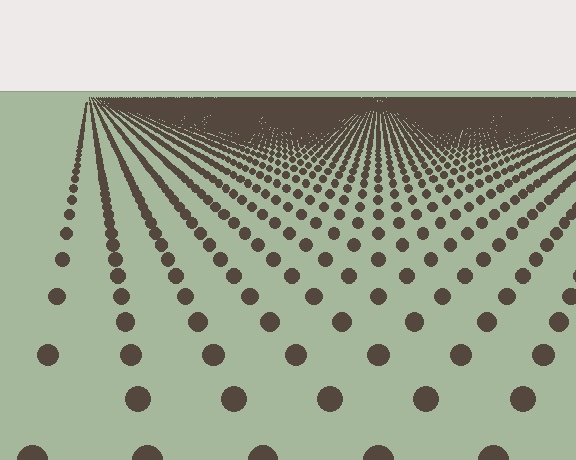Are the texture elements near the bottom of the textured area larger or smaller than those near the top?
Larger. Near the bottom, elements are closer to the viewer and appear at a bigger on-screen size.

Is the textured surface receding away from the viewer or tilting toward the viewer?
The surface is receding away from the viewer. Texture elements get smaller and denser toward the top.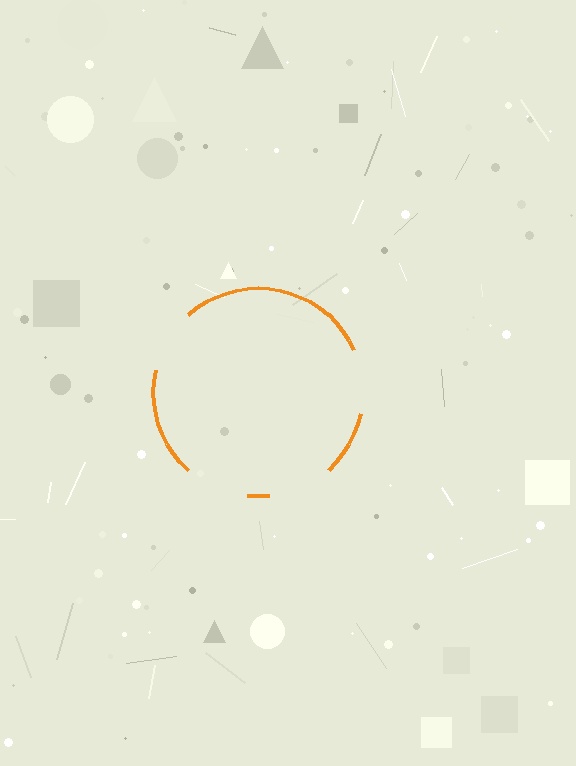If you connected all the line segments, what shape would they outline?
They would outline a circle.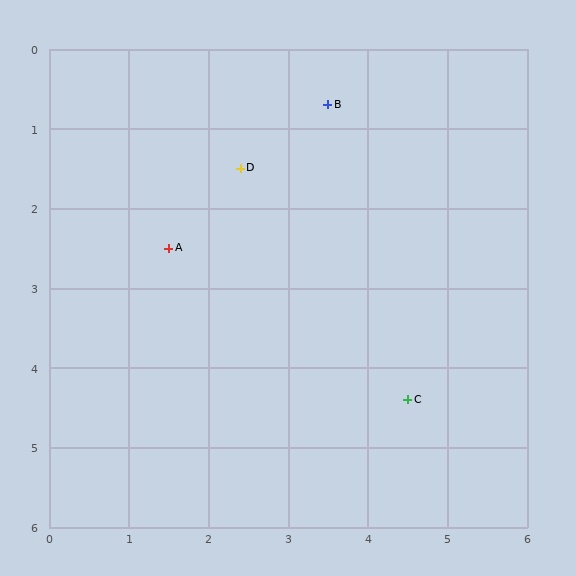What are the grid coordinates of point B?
Point B is at approximately (3.5, 0.7).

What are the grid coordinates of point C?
Point C is at approximately (4.5, 4.4).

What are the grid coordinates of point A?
Point A is at approximately (1.5, 2.5).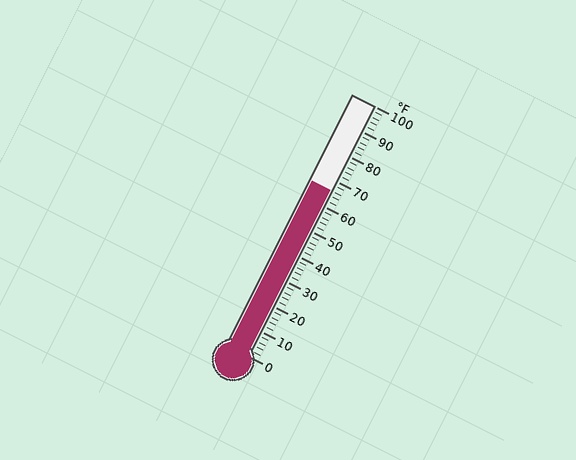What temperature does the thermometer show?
The thermometer shows approximately 66°F.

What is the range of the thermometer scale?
The thermometer scale ranges from 0°F to 100°F.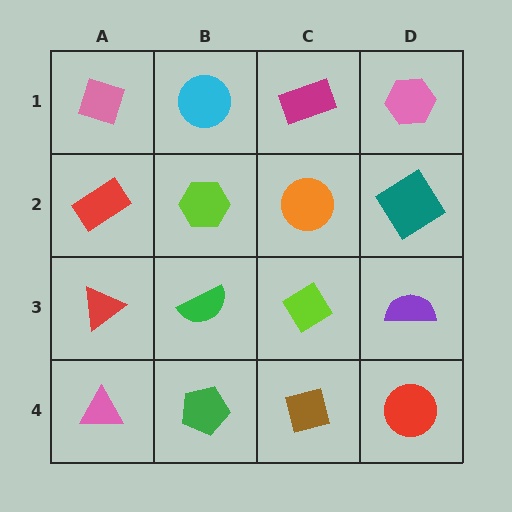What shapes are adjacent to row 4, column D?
A purple semicircle (row 3, column D), a brown square (row 4, column C).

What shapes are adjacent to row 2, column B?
A cyan circle (row 1, column B), a green semicircle (row 3, column B), a red rectangle (row 2, column A), an orange circle (row 2, column C).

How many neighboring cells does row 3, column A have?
3.